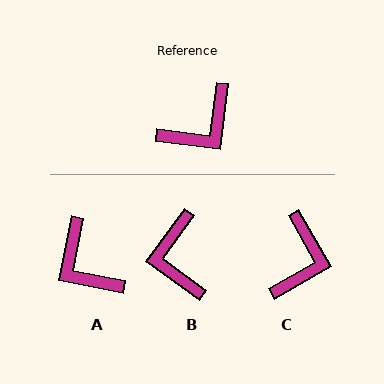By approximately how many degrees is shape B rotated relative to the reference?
Approximately 119 degrees clockwise.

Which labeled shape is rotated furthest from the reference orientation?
B, about 119 degrees away.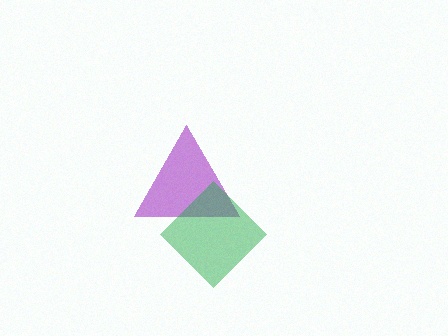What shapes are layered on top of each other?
The layered shapes are: a purple triangle, a green diamond.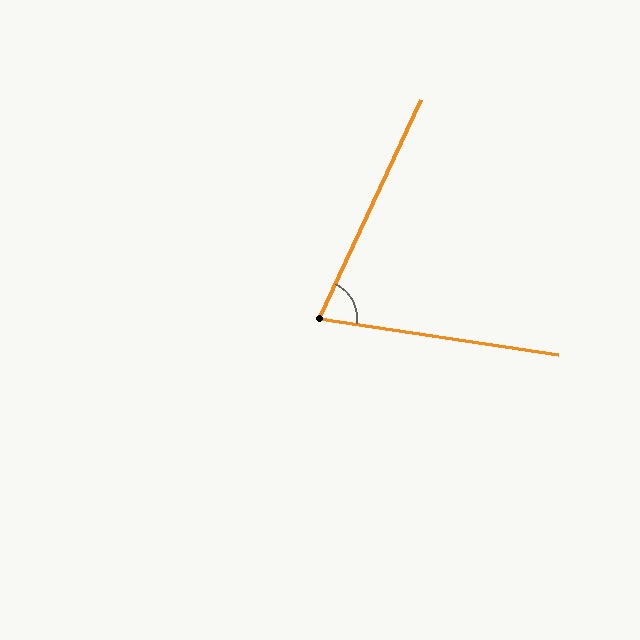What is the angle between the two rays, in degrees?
Approximately 74 degrees.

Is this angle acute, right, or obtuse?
It is acute.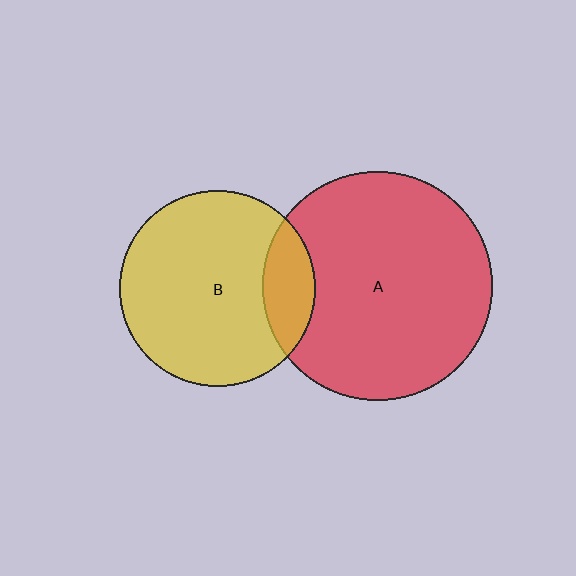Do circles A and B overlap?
Yes.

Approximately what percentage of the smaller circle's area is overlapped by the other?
Approximately 15%.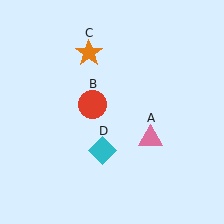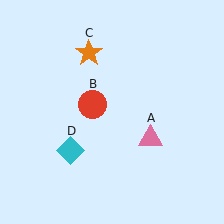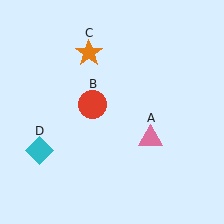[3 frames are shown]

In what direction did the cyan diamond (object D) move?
The cyan diamond (object D) moved left.